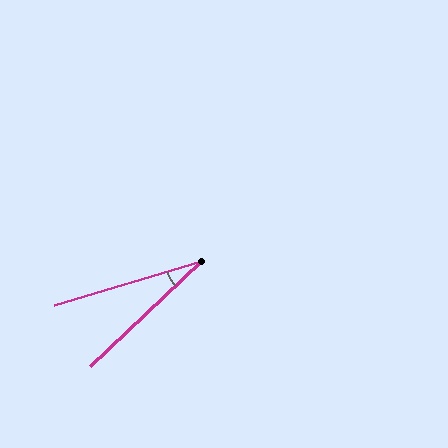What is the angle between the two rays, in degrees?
Approximately 27 degrees.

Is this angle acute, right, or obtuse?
It is acute.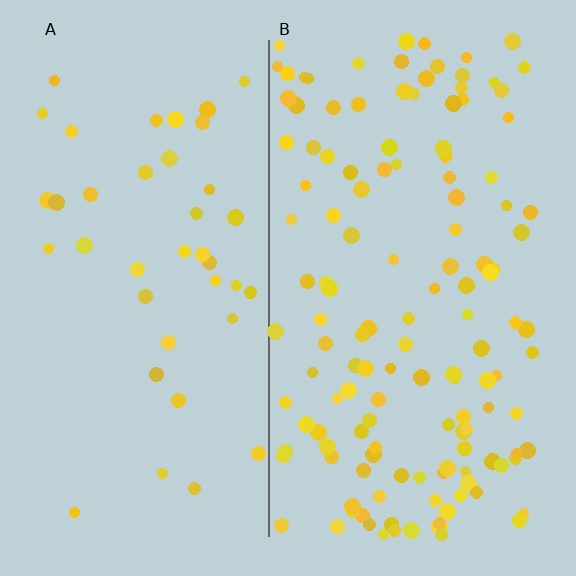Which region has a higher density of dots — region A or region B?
B (the right).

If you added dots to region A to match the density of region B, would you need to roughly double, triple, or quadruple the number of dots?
Approximately triple.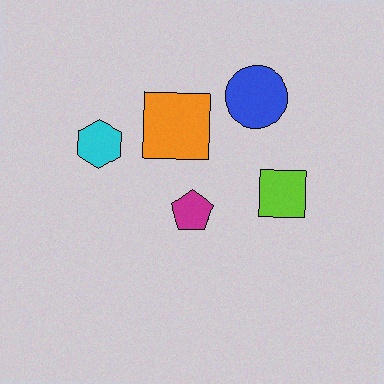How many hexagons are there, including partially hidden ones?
There is 1 hexagon.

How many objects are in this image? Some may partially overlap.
There are 5 objects.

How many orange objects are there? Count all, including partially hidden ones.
There is 1 orange object.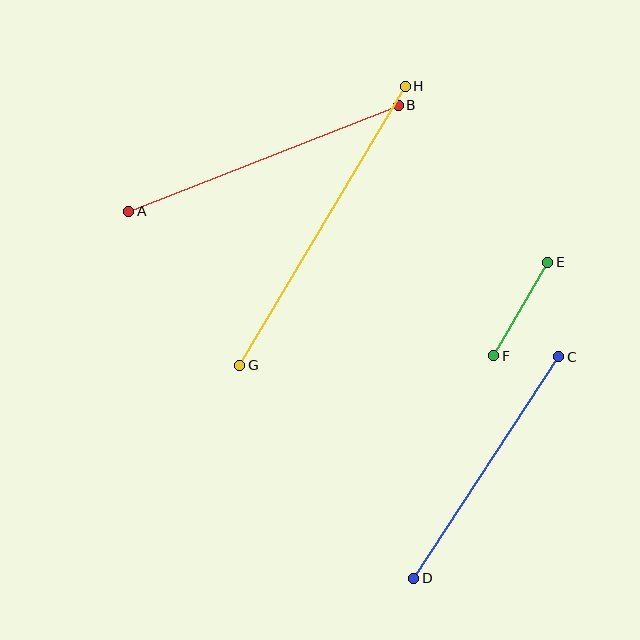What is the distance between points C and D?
The distance is approximately 265 pixels.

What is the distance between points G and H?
The distance is approximately 324 pixels.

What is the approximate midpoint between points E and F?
The midpoint is at approximately (521, 309) pixels.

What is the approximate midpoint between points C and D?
The midpoint is at approximately (486, 467) pixels.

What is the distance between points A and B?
The distance is approximately 289 pixels.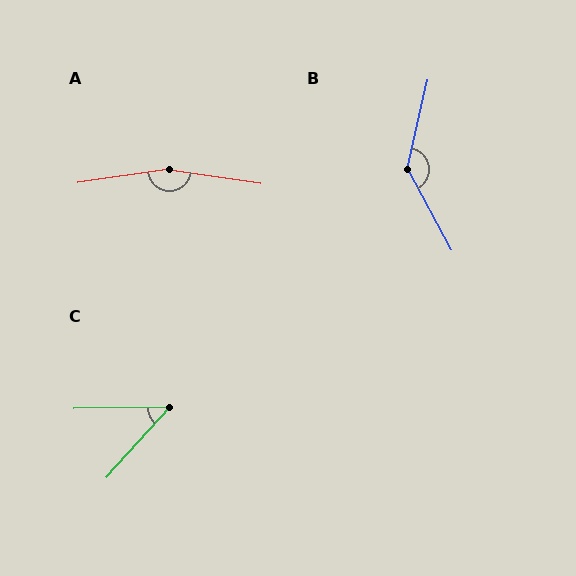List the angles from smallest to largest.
C (47°), B (139°), A (163°).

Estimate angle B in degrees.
Approximately 139 degrees.